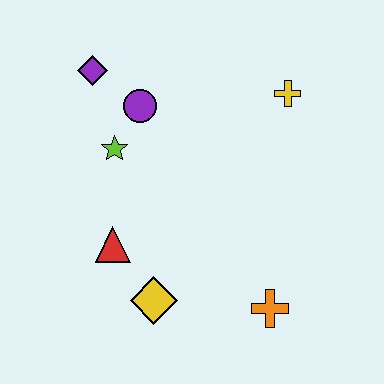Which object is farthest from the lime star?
The orange cross is farthest from the lime star.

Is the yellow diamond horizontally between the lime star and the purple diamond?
No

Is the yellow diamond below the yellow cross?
Yes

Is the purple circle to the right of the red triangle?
Yes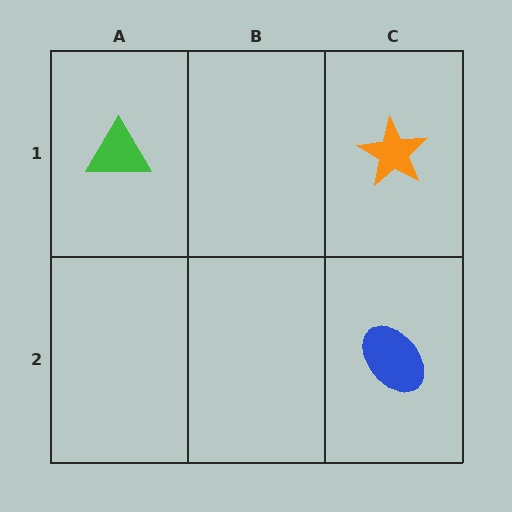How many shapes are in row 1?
2 shapes.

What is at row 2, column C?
A blue ellipse.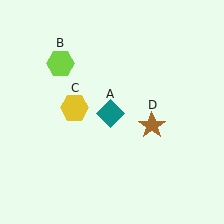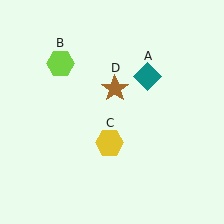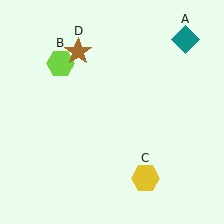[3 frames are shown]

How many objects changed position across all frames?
3 objects changed position: teal diamond (object A), yellow hexagon (object C), brown star (object D).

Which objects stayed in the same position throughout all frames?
Lime hexagon (object B) remained stationary.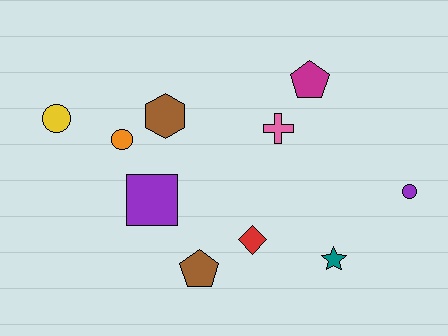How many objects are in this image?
There are 10 objects.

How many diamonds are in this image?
There is 1 diamond.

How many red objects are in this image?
There is 1 red object.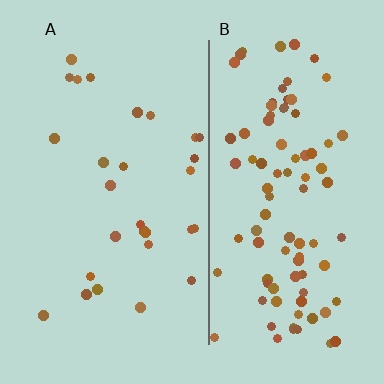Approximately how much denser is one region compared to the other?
Approximately 3.3× — region B over region A.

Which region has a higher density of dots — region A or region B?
B (the right).